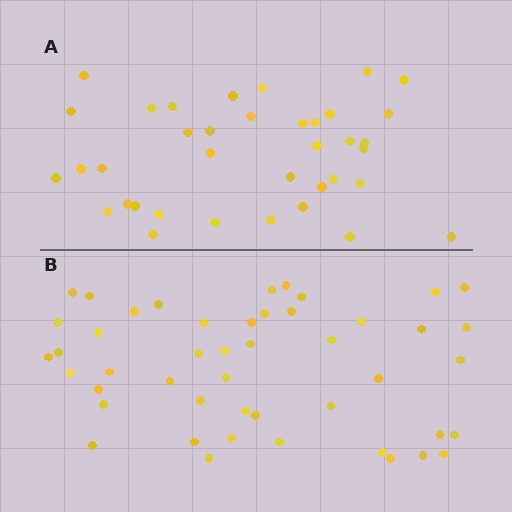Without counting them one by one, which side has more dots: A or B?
Region B (the bottom region) has more dots.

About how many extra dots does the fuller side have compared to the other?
Region B has roughly 10 or so more dots than region A.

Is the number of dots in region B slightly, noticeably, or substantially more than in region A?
Region B has noticeably more, but not dramatically so. The ratio is roughly 1.3 to 1.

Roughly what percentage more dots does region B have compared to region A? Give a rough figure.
About 25% more.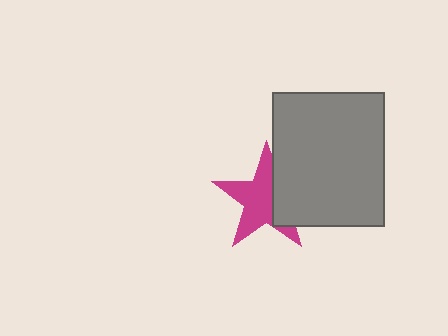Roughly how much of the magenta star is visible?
About half of it is visible (roughly 64%).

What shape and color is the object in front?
The object in front is a gray rectangle.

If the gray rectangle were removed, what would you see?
You would see the complete magenta star.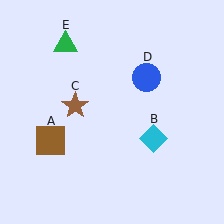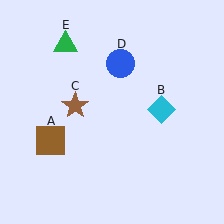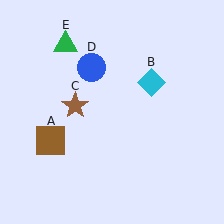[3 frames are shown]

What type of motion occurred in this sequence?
The cyan diamond (object B), blue circle (object D) rotated counterclockwise around the center of the scene.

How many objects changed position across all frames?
2 objects changed position: cyan diamond (object B), blue circle (object D).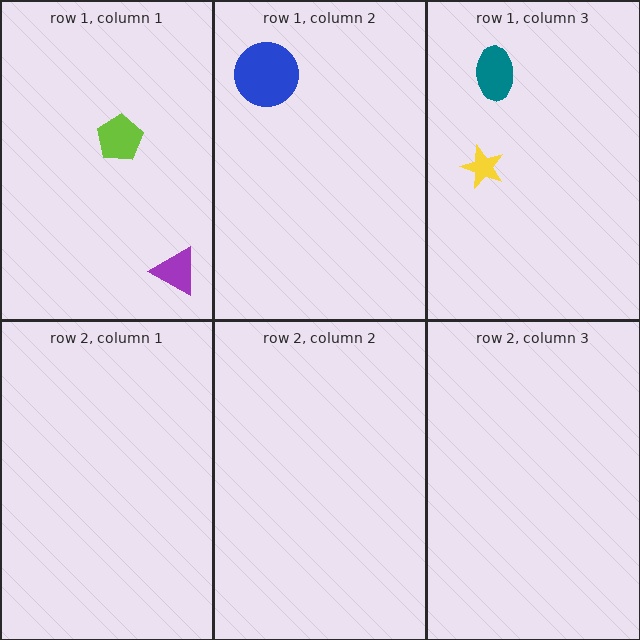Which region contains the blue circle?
The row 1, column 2 region.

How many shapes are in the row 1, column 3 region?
2.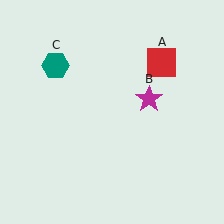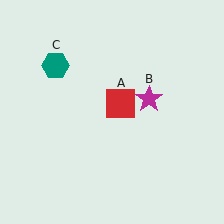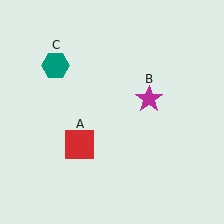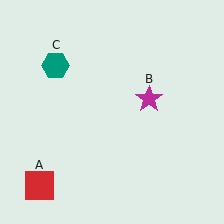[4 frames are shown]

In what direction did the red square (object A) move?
The red square (object A) moved down and to the left.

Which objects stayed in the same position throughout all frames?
Magenta star (object B) and teal hexagon (object C) remained stationary.